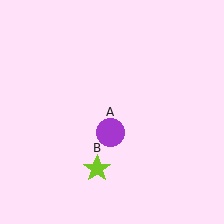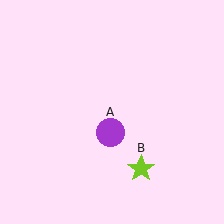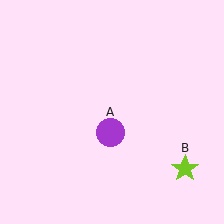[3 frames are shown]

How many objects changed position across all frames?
1 object changed position: lime star (object B).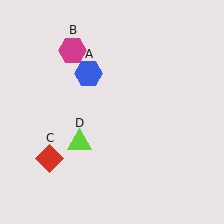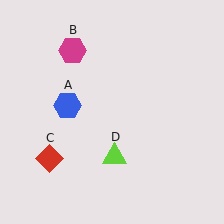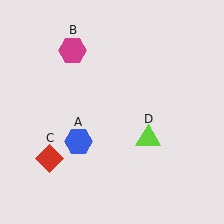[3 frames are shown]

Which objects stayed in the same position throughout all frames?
Magenta hexagon (object B) and red diamond (object C) remained stationary.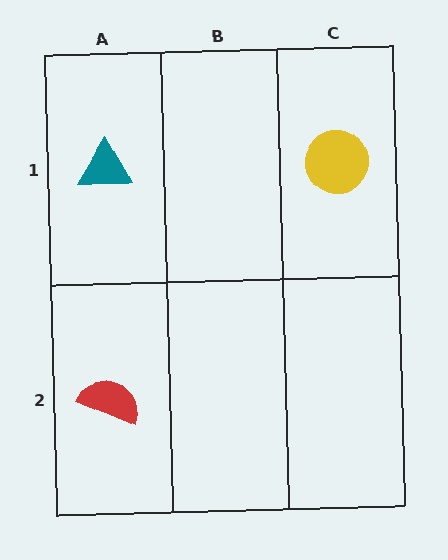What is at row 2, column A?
A red semicircle.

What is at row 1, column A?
A teal triangle.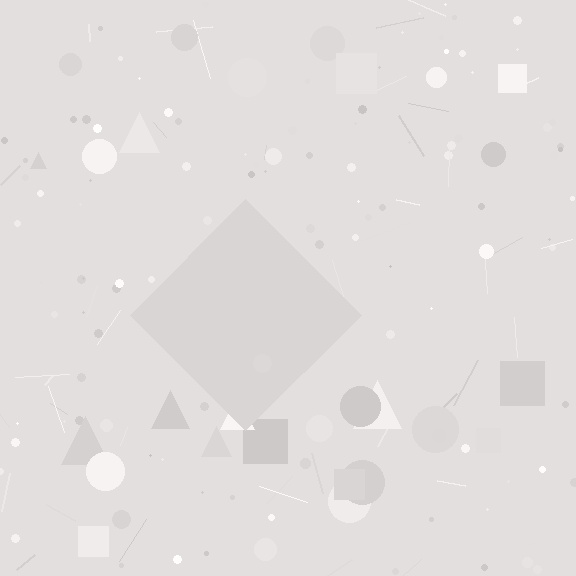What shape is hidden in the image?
A diamond is hidden in the image.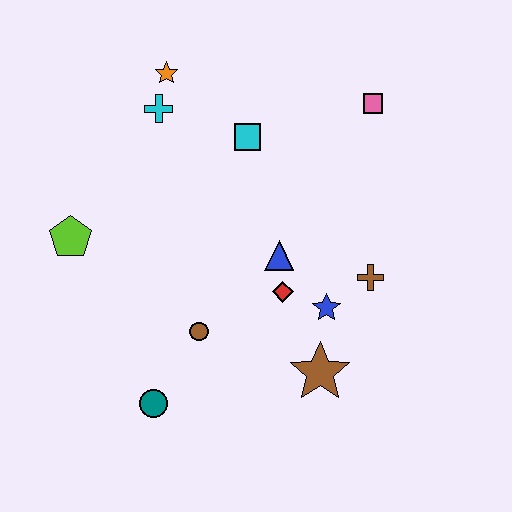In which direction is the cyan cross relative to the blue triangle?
The cyan cross is above the blue triangle.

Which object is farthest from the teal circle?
The pink square is farthest from the teal circle.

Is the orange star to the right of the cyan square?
No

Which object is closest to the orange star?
The cyan cross is closest to the orange star.